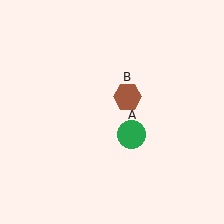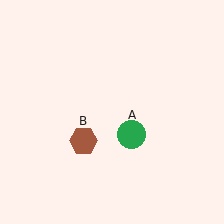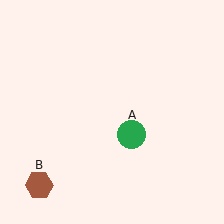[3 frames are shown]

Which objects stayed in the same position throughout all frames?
Green circle (object A) remained stationary.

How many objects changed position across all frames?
1 object changed position: brown hexagon (object B).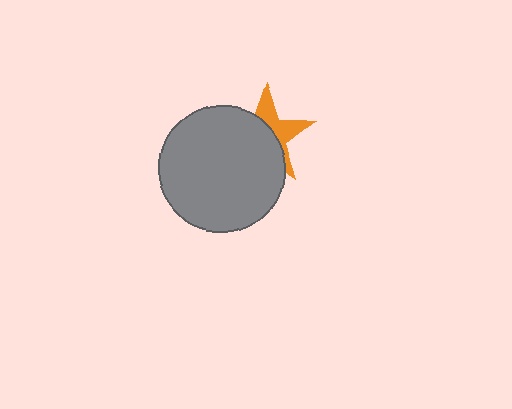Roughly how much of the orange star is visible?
A small part of it is visible (roughly 39%).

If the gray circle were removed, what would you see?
You would see the complete orange star.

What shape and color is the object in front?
The object in front is a gray circle.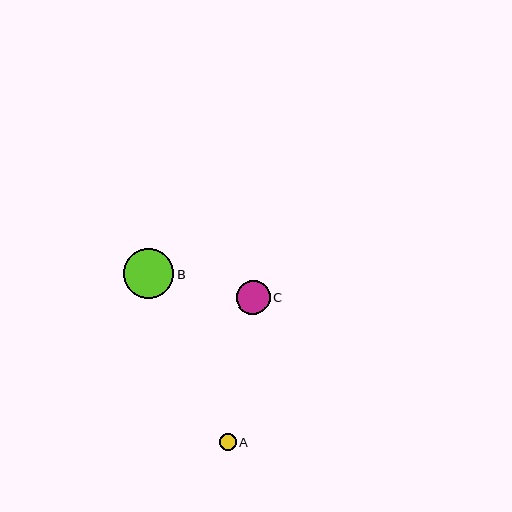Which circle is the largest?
Circle B is the largest with a size of approximately 50 pixels.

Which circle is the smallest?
Circle A is the smallest with a size of approximately 17 pixels.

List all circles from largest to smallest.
From largest to smallest: B, C, A.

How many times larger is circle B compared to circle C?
Circle B is approximately 1.5 times the size of circle C.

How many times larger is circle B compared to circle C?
Circle B is approximately 1.5 times the size of circle C.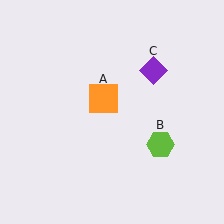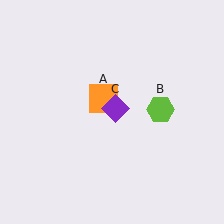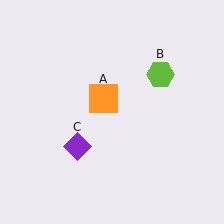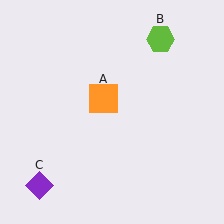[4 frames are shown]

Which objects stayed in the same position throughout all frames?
Orange square (object A) remained stationary.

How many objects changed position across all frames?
2 objects changed position: lime hexagon (object B), purple diamond (object C).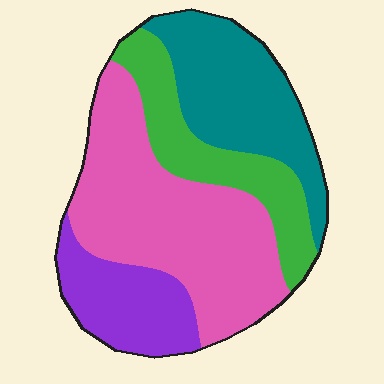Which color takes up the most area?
Pink, at roughly 40%.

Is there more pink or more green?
Pink.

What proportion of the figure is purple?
Purple takes up less than a quarter of the figure.